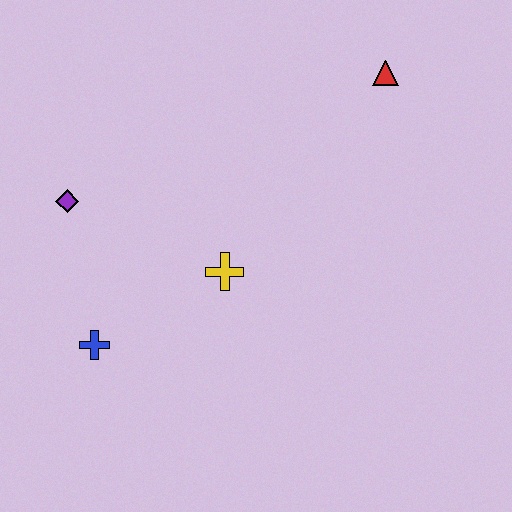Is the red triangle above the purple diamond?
Yes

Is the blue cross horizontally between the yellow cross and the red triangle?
No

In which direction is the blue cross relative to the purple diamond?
The blue cross is below the purple diamond.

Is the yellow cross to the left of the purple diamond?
No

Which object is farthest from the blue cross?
The red triangle is farthest from the blue cross.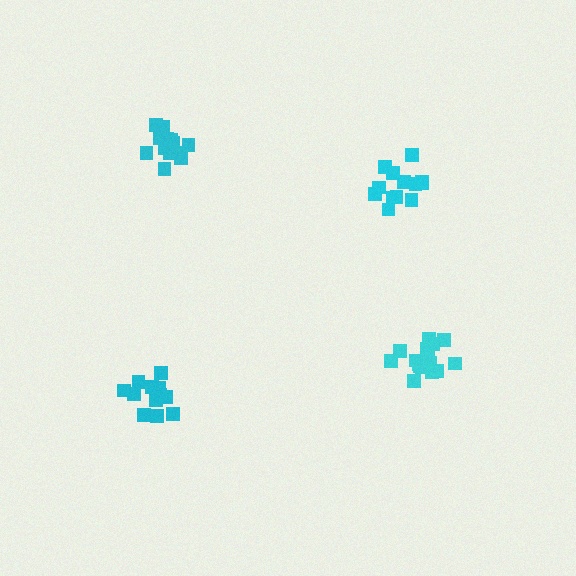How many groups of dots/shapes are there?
There are 4 groups.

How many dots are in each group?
Group 1: 16 dots, Group 2: 15 dots, Group 3: 12 dots, Group 4: 13 dots (56 total).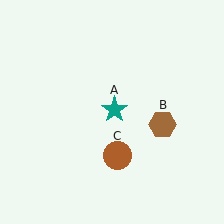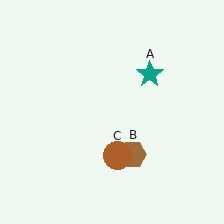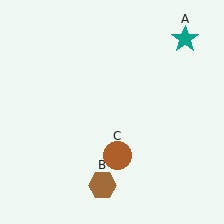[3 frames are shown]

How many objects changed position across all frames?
2 objects changed position: teal star (object A), brown hexagon (object B).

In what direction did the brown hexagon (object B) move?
The brown hexagon (object B) moved down and to the left.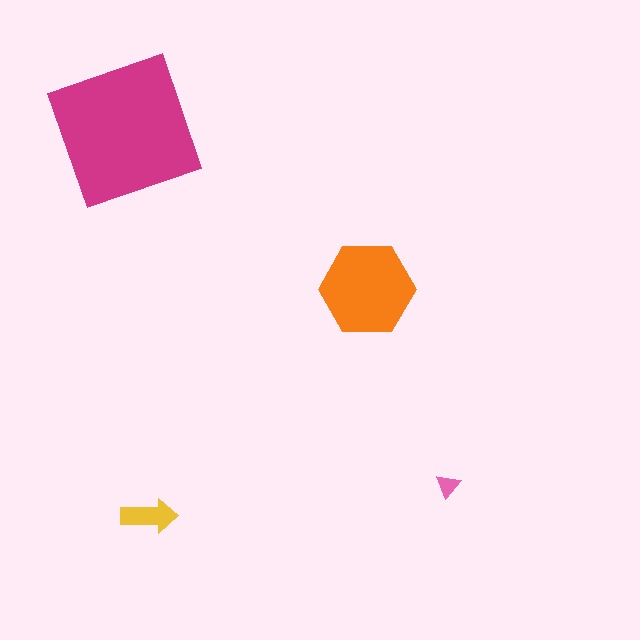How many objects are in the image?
There are 4 objects in the image.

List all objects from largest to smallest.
The magenta square, the orange hexagon, the yellow arrow, the pink triangle.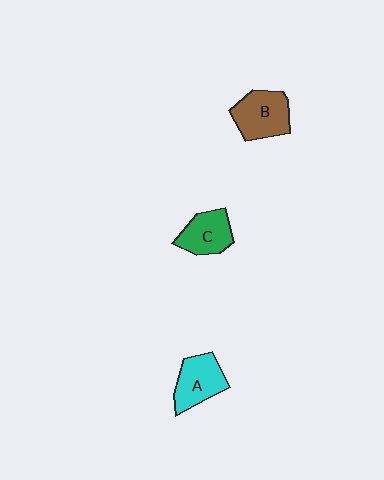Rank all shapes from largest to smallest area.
From largest to smallest: B (brown), A (cyan), C (green).